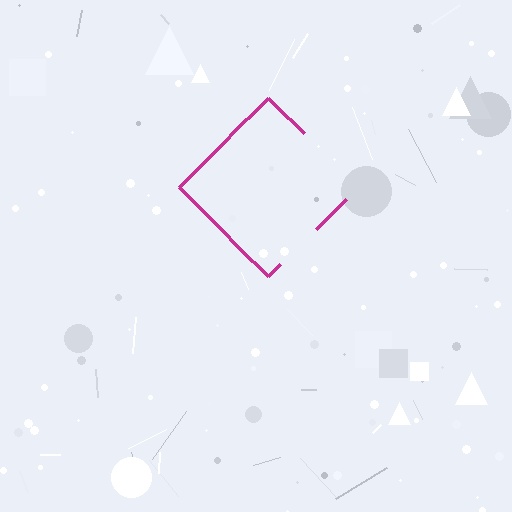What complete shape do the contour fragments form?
The contour fragments form a diamond.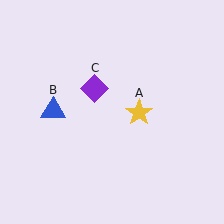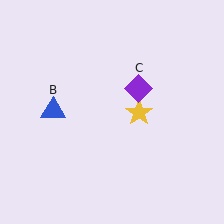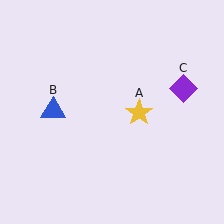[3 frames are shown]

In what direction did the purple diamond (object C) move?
The purple diamond (object C) moved right.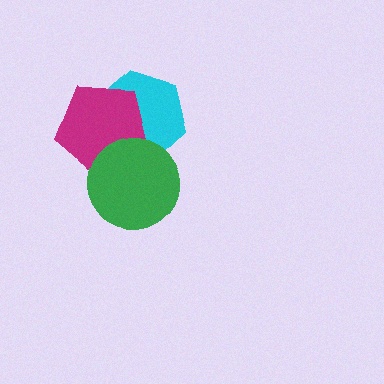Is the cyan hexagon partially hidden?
Yes, it is partially covered by another shape.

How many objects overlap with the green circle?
2 objects overlap with the green circle.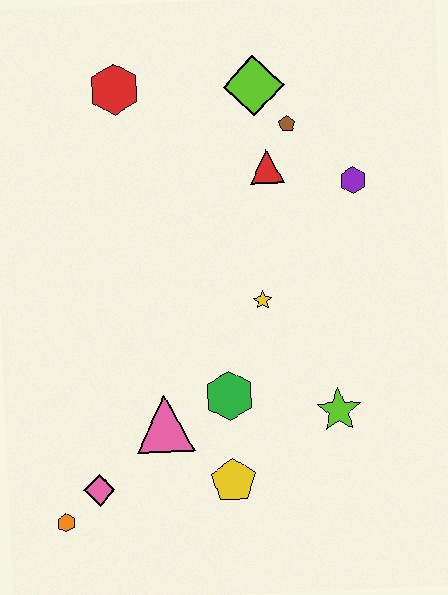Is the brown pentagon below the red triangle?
No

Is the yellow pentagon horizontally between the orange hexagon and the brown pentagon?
Yes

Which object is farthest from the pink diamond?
The lime diamond is farthest from the pink diamond.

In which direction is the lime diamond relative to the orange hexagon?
The lime diamond is above the orange hexagon.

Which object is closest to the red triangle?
The brown pentagon is closest to the red triangle.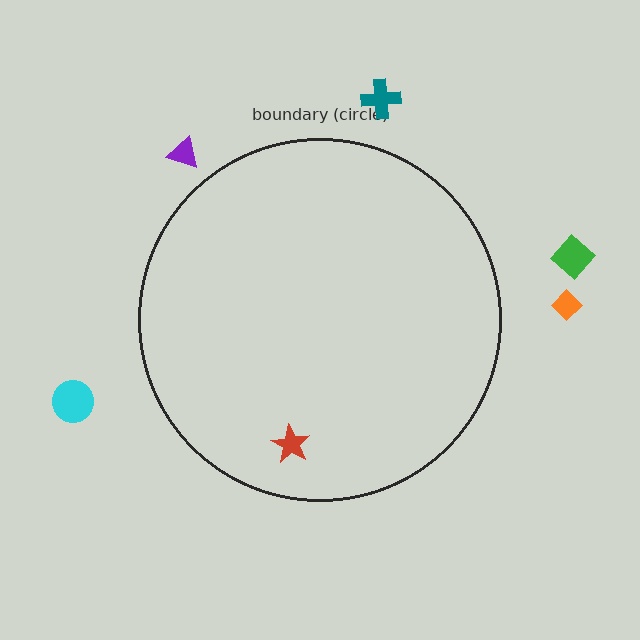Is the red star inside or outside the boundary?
Inside.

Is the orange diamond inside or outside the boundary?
Outside.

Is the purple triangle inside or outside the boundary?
Outside.